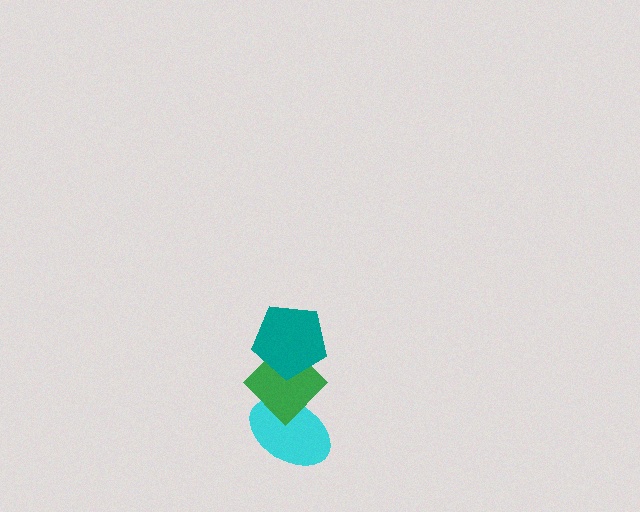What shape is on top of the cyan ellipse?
The green diamond is on top of the cyan ellipse.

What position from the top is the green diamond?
The green diamond is 2nd from the top.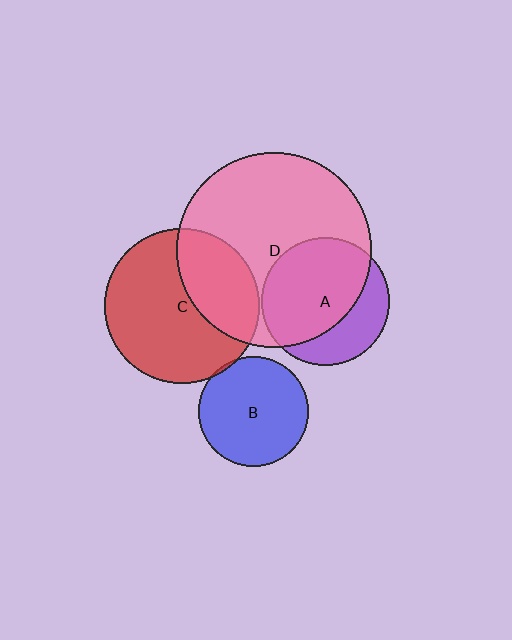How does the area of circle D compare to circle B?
Approximately 3.1 times.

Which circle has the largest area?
Circle D (pink).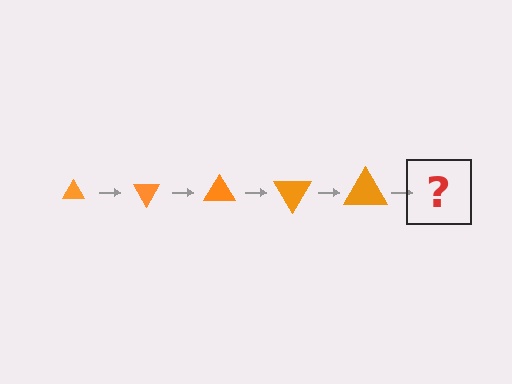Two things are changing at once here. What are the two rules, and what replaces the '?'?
The two rules are that the triangle grows larger each step and it rotates 60 degrees each step. The '?' should be a triangle, larger than the previous one and rotated 300 degrees from the start.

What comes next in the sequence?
The next element should be a triangle, larger than the previous one and rotated 300 degrees from the start.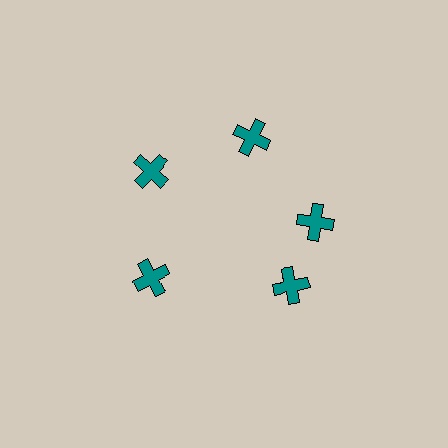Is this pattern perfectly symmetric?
No. The 5 teal crosses are arranged in a ring, but one element near the 5 o'clock position is rotated out of alignment along the ring, breaking the 5-fold rotational symmetry.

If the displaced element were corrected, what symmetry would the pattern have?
It would have 5-fold rotational symmetry — the pattern would map onto itself every 72 degrees.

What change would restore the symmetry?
The symmetry would be restored by rotating it back into even spacing with its neighbors so that all 5 crosses sit at equal angles and equal distance from the center.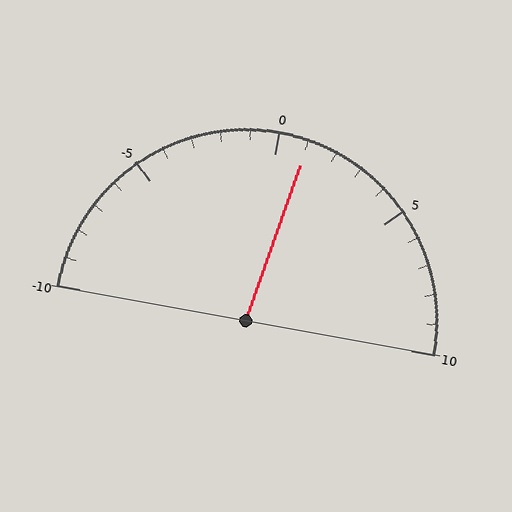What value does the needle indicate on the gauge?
The needle indicates approximately 1.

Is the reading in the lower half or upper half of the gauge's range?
The reading is in the upper half of the range (-10 to 10).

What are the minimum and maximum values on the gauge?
The gauge ranges from -10 to 10.